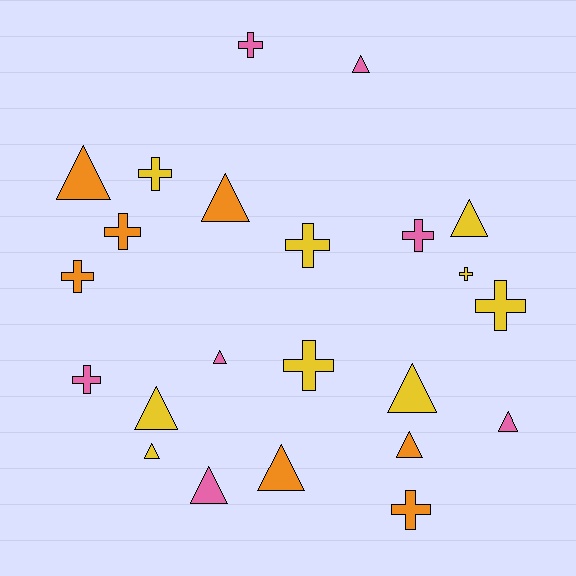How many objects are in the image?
There are 23 objects.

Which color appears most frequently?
Yellow, with 9 objects.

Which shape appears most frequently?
Triangle, with 12 objects.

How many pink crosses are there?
There are 3 pink crosses.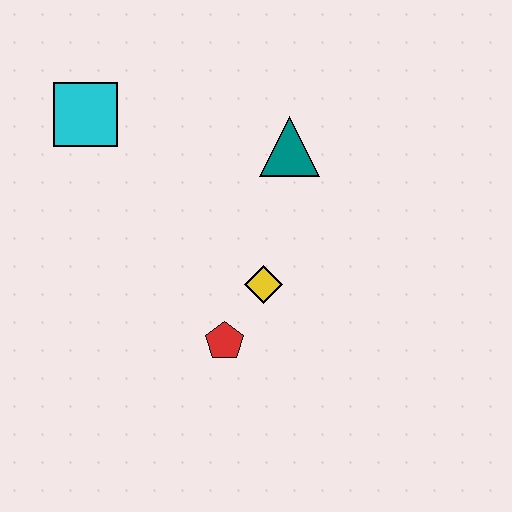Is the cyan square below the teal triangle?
No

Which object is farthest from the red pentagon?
The cyan square is farthest from the red pentagon.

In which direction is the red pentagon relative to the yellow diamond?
The red pentagon is below the yellow diamond.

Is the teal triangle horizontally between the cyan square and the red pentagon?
No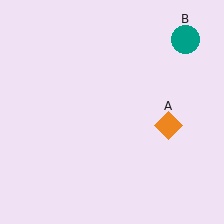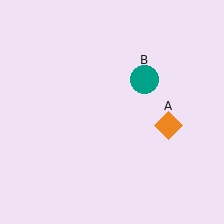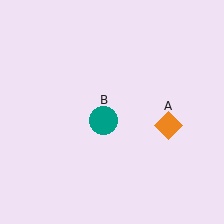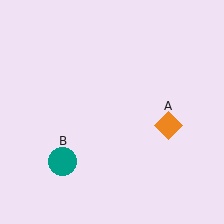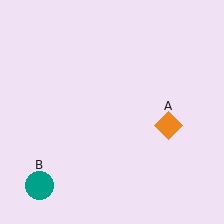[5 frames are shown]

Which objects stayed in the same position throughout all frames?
Orange diamond (object A) remained stationary.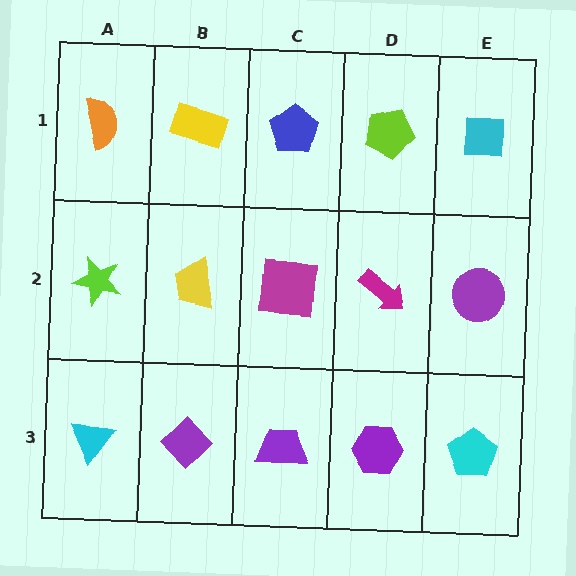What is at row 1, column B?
A yellow rectangle.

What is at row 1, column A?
An orange semicircle.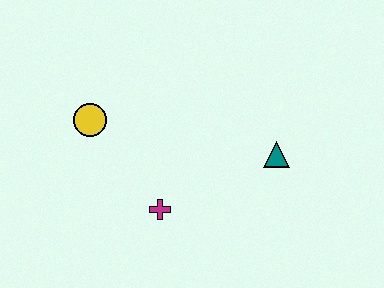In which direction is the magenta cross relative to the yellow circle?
The magenta cross is below the yellow circle.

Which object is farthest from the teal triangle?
The yellow circle is farthest from the teal triangle.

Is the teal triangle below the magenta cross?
No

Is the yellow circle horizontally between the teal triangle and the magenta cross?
No